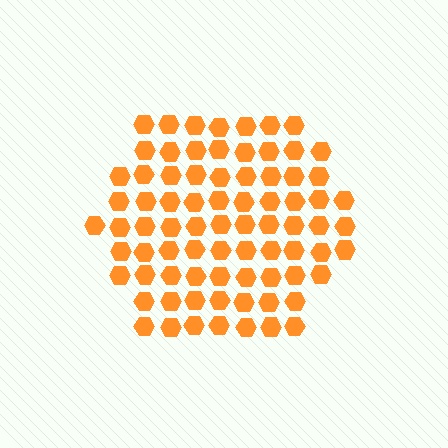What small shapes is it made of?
It is made of small hexagons.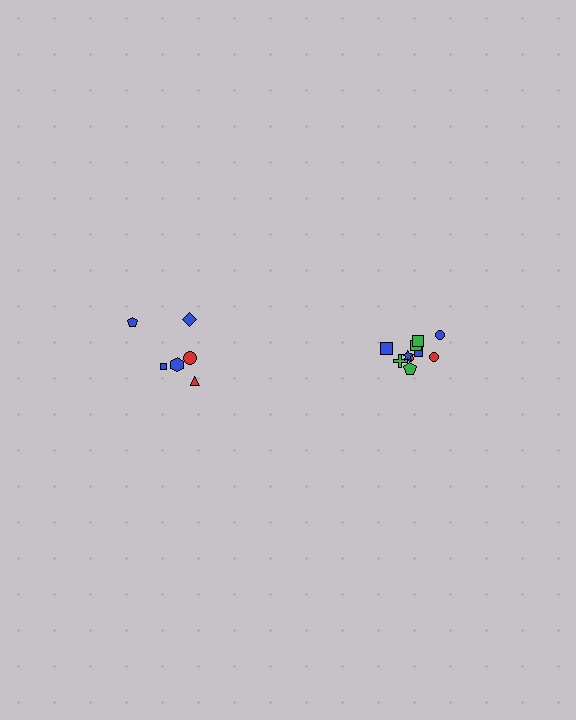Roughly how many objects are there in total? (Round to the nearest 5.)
Roughly 15 objects in total.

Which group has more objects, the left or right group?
The right group.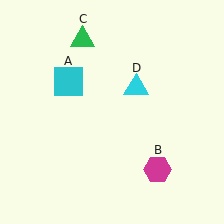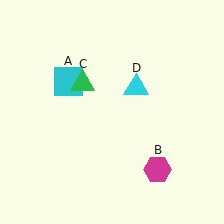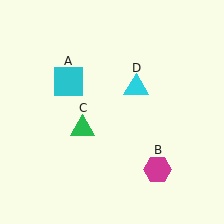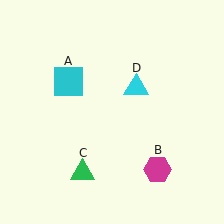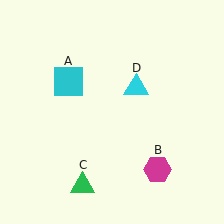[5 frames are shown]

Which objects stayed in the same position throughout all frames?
Cyan square (object A) and magenta hexagon (object B) and cyan triangle (object D) remained stationary.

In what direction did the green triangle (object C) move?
The green triangle (object C) moved down.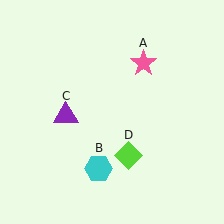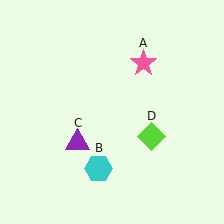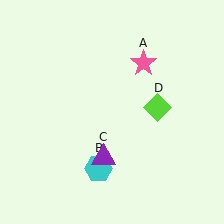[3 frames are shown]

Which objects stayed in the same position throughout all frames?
Pink star (object A) and cyan hexagon (object B) remained stationary.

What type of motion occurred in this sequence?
The purple triangle (object C), lime diamond (object D) rotated counterclockwise around the center of the scene.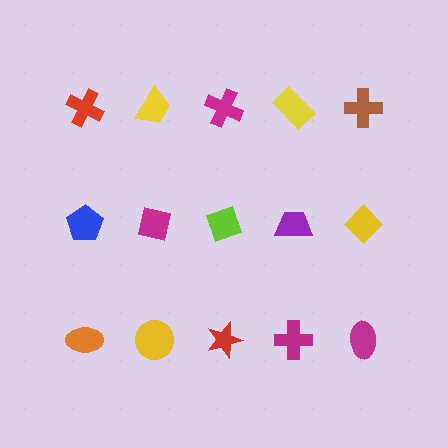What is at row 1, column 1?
A red cross.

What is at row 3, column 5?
A magenta ellipse.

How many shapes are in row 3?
5 shapes.